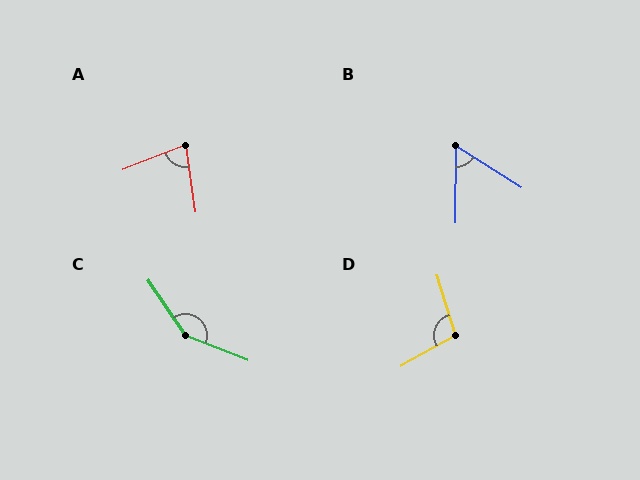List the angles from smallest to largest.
B (58°), A (78°), D (102°), C (145°).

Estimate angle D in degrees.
Approximately 102 degrees.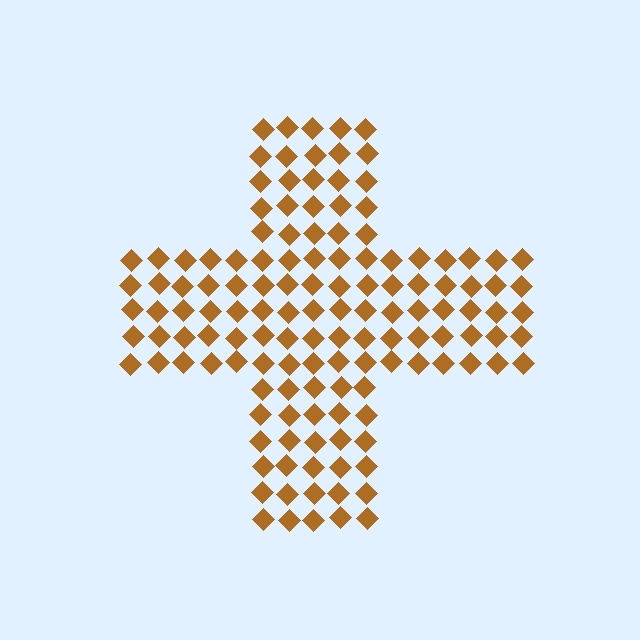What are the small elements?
The small elements are diamonds.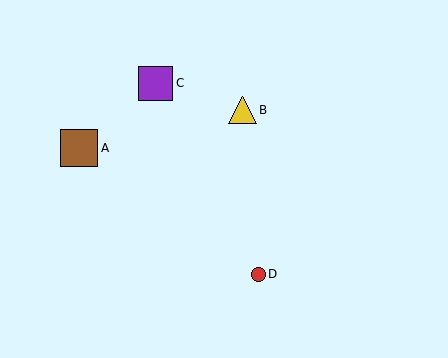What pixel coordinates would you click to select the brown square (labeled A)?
Click at (79, 148) to select the brown square A.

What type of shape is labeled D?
Shape D is a red circle.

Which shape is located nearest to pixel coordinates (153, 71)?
The purple square (labeled C) at (156, 83) is nearest to that location.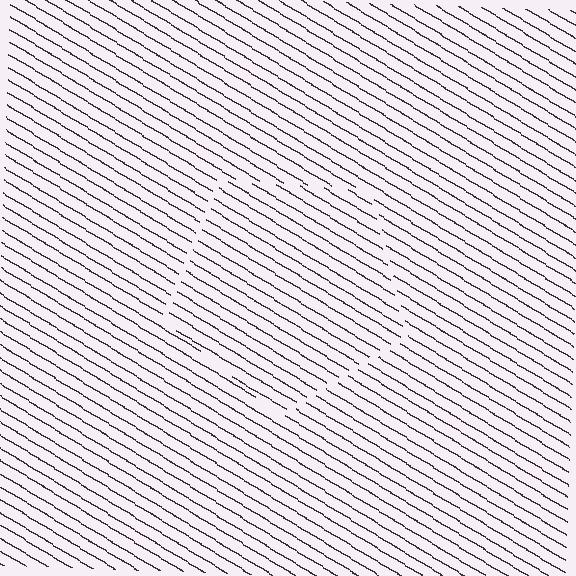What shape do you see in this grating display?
An illusory pentagon. The interior of the shape contains the same grating, shifted by half a period — the contour is defined by the phase discontinuity where line-ends from the inner and outer gratings abut.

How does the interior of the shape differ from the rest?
The interior of the shape contains the same grating, shifted by half a period — the contour is defined by the phase discontinuity where line-ends from the inner and outer gratings abut.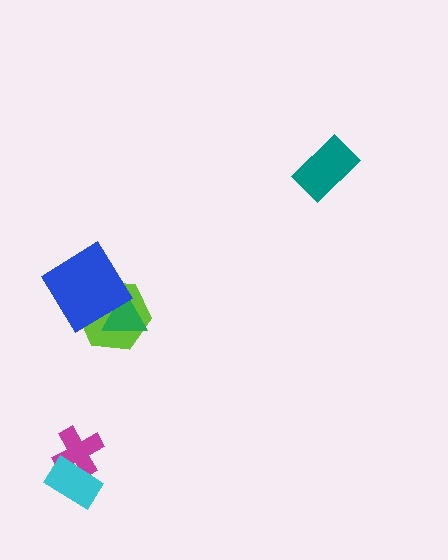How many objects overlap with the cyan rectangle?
1 object overlaps with the cyan rectangle.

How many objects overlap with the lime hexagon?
2 objects overlap with the lime hexagon.